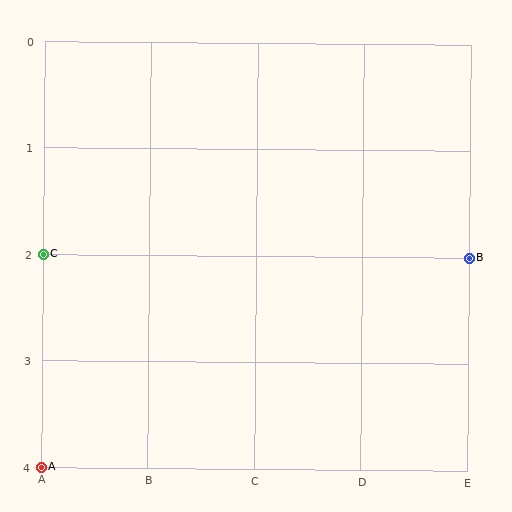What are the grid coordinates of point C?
Point C is at grid coordinates (A, 2).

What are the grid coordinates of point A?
Point A is at grid coordinates (A, 4).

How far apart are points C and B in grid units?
Points C and B are 4 columns apart.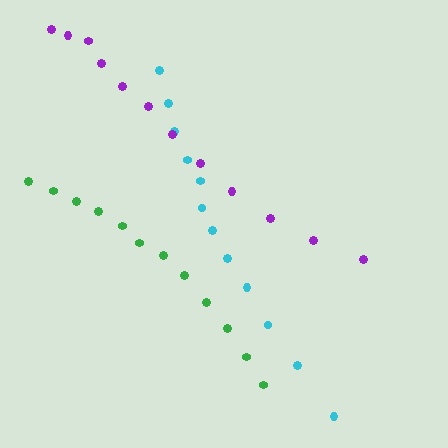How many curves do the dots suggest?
There are 3 distinct paths.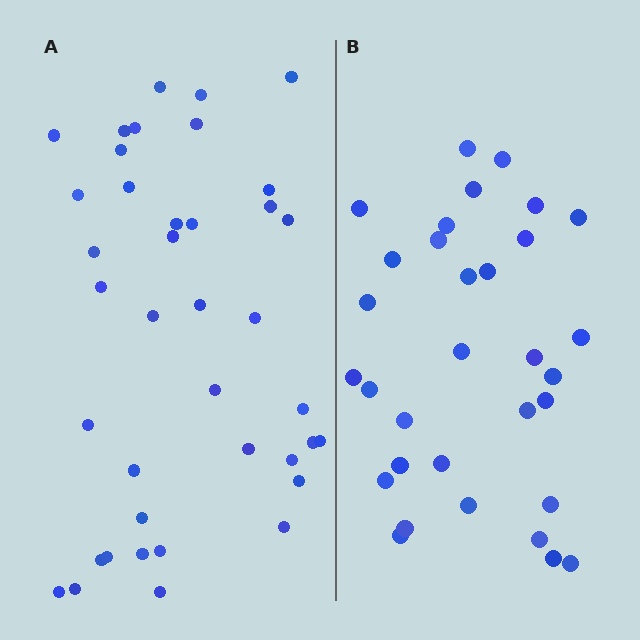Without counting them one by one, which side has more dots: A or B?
Region A (the left region) has more dots.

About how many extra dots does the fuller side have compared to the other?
Region A has roughly 8 or so more dots than region B.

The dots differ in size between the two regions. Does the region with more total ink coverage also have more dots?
No. Region B has more total ink coverage because its dots are larger, but region A actually contains more individual dots. Total area can be misleading — the number of items is what matters here.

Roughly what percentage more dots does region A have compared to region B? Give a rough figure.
About 20% more.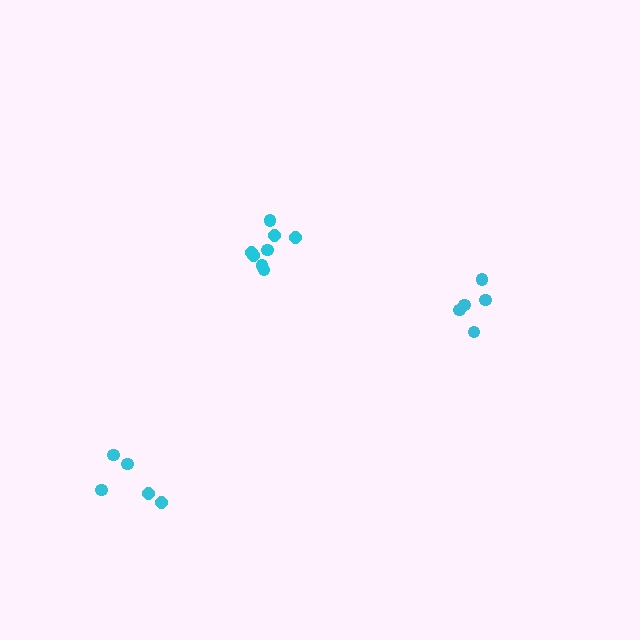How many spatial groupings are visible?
There are 3 spatial groupings.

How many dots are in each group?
Group 1: 5 dots, Group 2: 5 dots, Group 3: 8 dots (18 total).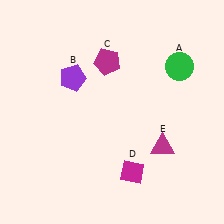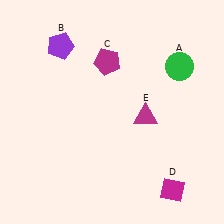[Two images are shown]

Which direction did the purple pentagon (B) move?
The purple pentagon (B) moved up.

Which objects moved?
The objects that moved are: the purple pentagon (B), the magenta diamond (D), the magenta triangle (E).